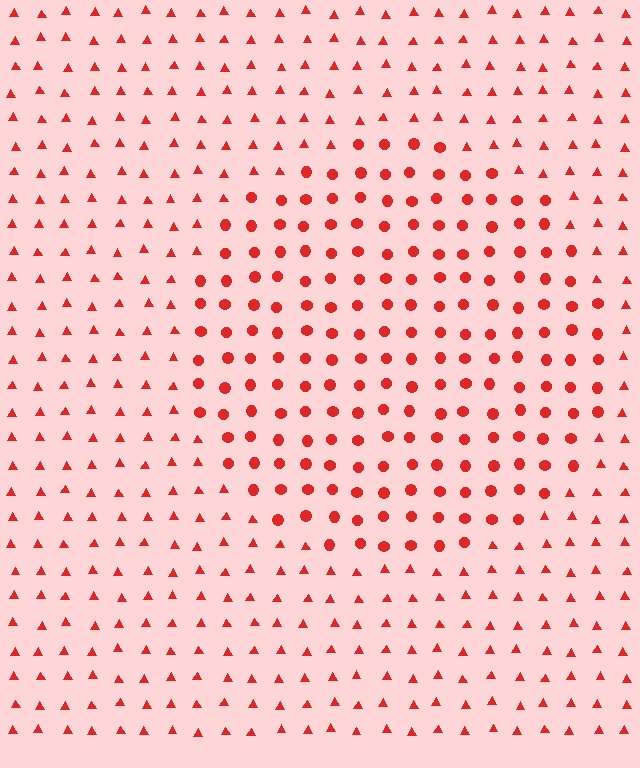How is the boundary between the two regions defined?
The boundary is defined by a change in element shape: circles inside vs. triangles outside. All elements share the same color and spacing.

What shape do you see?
I see a circle.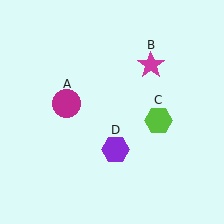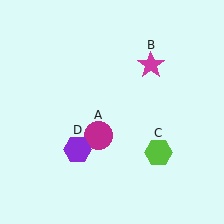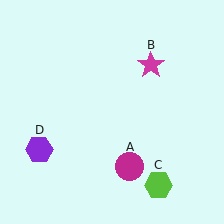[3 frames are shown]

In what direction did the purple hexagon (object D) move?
The purple hexagon (object D) moved left.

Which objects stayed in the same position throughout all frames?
Magenta star (object B) remained stationary.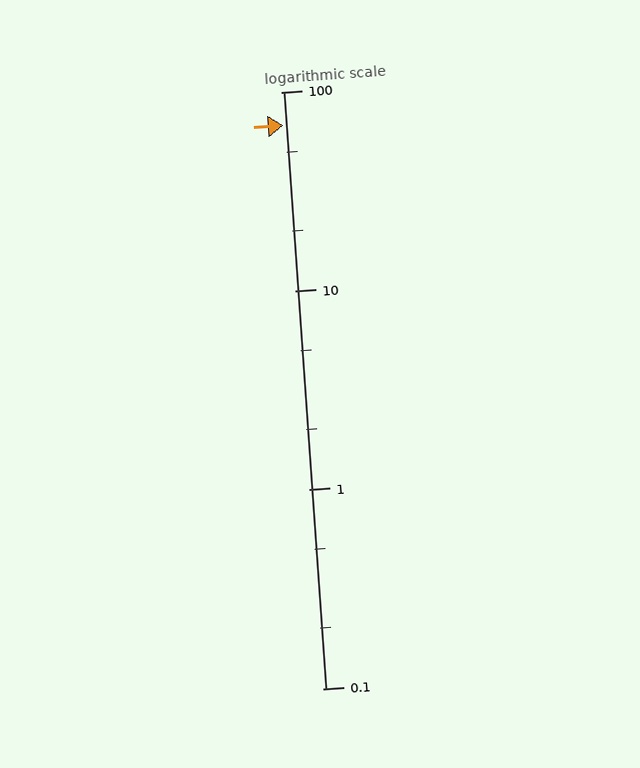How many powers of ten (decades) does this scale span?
The scale spans 3 decades, from 0.1 to 100.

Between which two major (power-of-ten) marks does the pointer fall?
The pointer is between 10 and 100.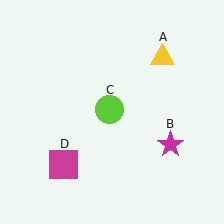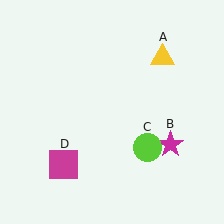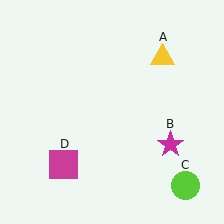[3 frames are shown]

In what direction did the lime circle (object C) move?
The lime circle (object C) moved down and to the right.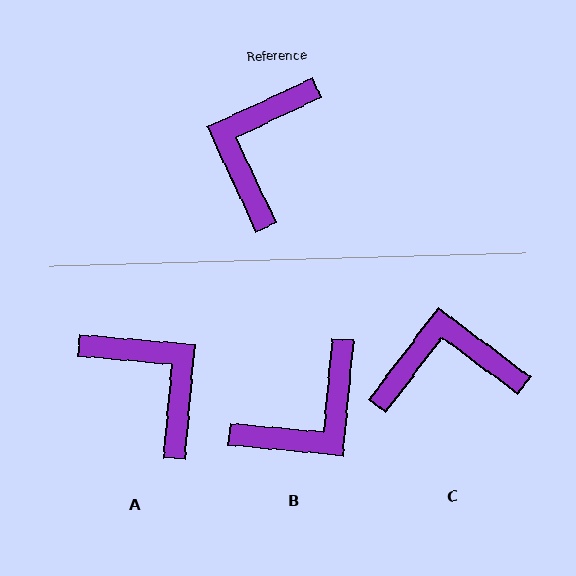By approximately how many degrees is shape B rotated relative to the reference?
Approximately 150 degrees counter-clockwise.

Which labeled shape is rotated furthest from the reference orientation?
B, about 150 degrees away.